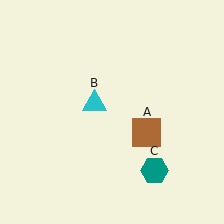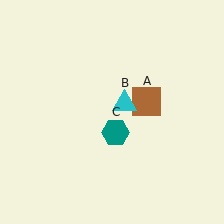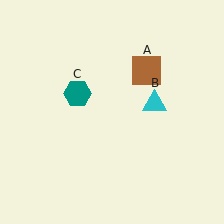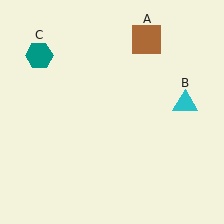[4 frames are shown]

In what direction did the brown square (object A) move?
The brown square (object A) moved up.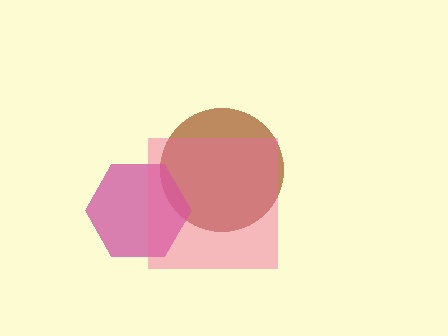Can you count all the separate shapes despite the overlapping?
Yes, there are 3 separate shapes.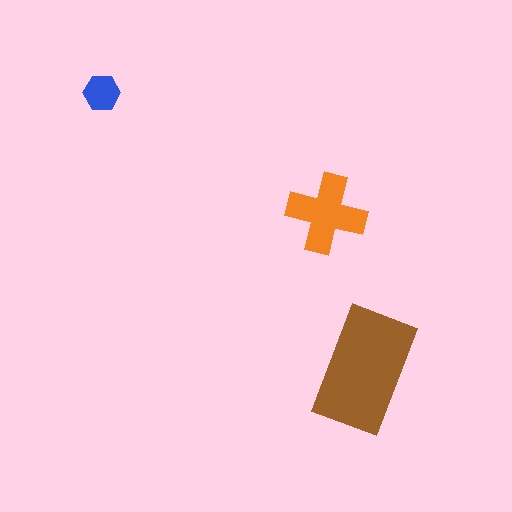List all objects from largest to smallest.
The brown rectangle, the orange cross, the blue hexagon.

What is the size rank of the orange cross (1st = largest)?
2nd.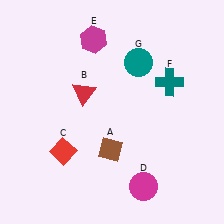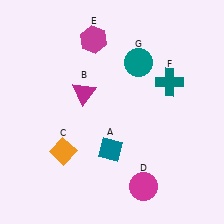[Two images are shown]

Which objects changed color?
A changed from brown to teal. B changed from red to magenta. C changed from red to orange.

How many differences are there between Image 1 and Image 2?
There are 3 differences between the two images.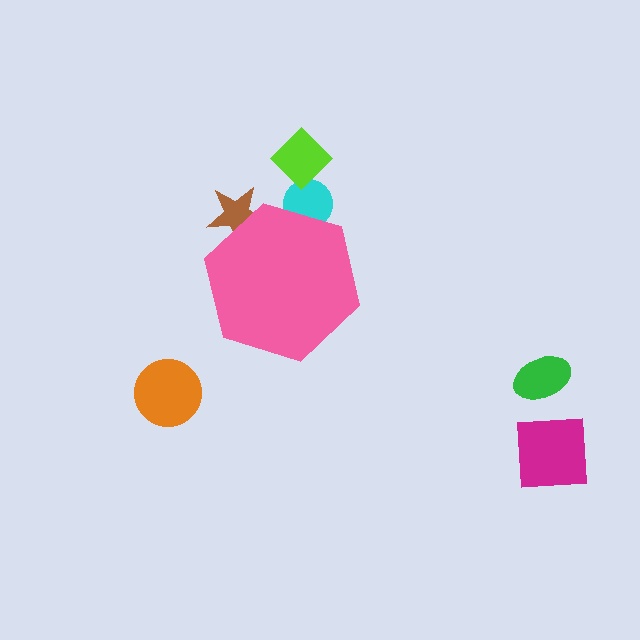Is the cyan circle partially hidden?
Yes, the cyan circle is partially hidden behind the pink hexagon.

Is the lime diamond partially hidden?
No, the lime diamond is fully visible.